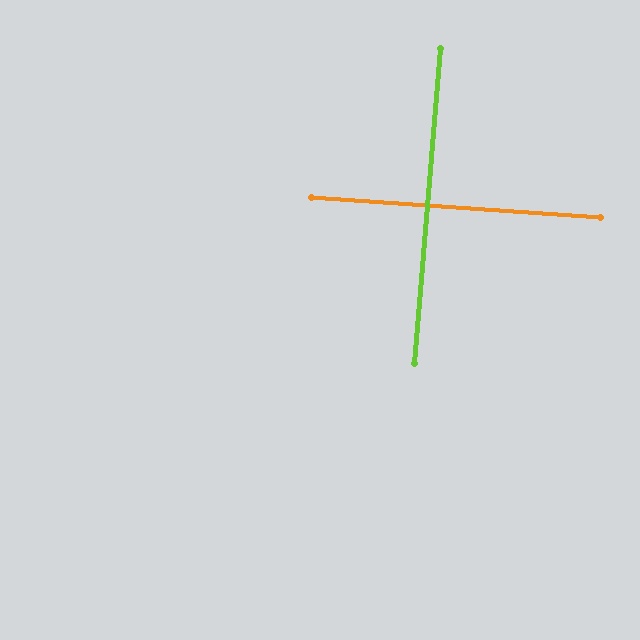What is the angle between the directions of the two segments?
Approximately 89 degrees.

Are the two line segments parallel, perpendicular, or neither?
Perpendicular — they meet at approximately 89°.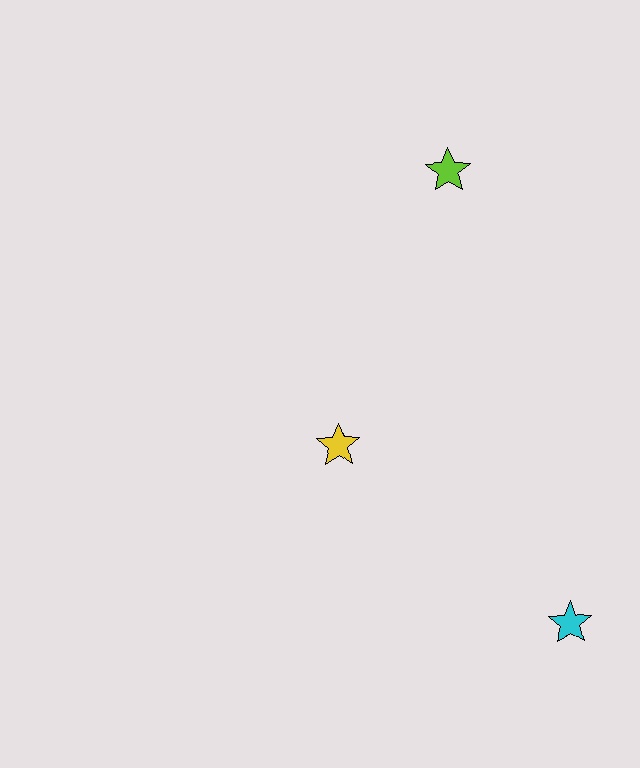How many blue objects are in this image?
There are no blue objects.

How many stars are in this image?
There are 3 stars.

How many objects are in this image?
There are 3 objects.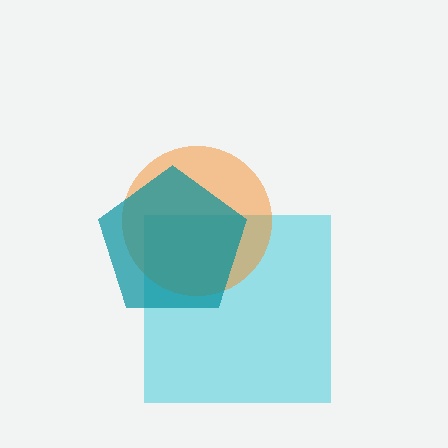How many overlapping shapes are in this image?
There are 3 overlapping shapes in the image.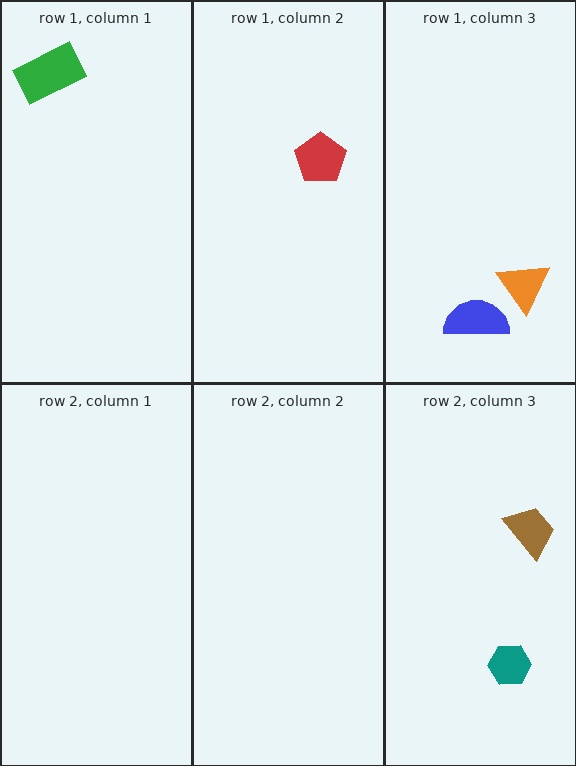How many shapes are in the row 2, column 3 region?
2.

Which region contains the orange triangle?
The row 1, column 3 region.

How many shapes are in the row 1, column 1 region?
1.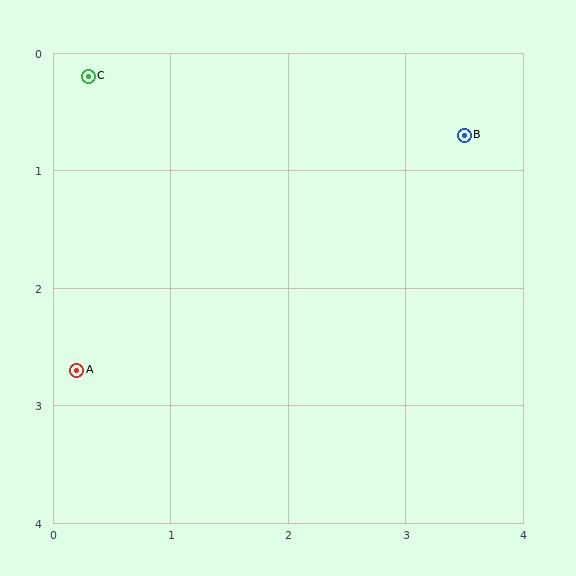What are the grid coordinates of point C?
Point C is at approximately (0.3, 0.2).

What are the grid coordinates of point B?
Point B is at approximately (3.5, 0.7).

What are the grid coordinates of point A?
Point A is at approximately (0.2, 2.7).